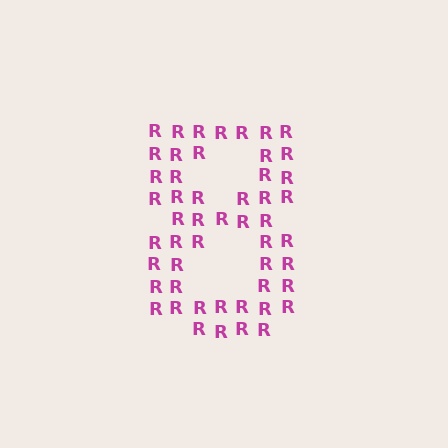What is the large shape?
The large shape is the digit 8.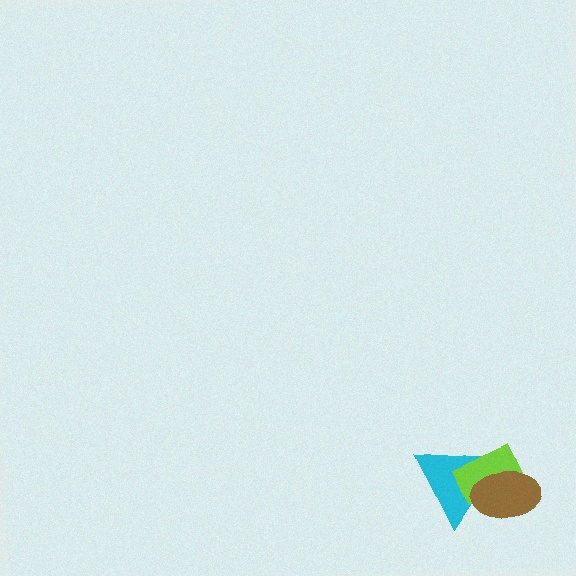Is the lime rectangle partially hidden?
Yes, it is partially covered by another shape.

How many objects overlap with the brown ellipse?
2 objects overlap with the brown ellipse.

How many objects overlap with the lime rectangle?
2 objects overlap with the lime rectangle.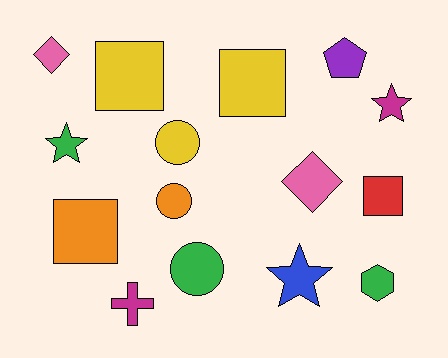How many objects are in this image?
There are 15 objects.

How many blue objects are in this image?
There is 1 blue object.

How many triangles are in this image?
There are no triangles.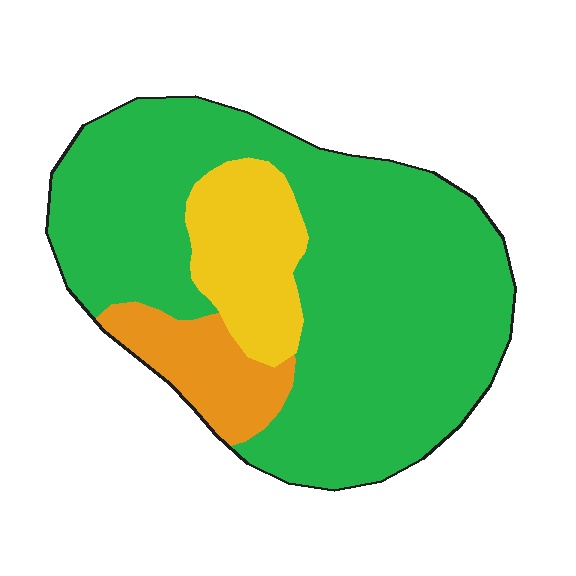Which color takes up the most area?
Green, at roughly 75%.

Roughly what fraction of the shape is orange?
Orange covers 11% of the shape.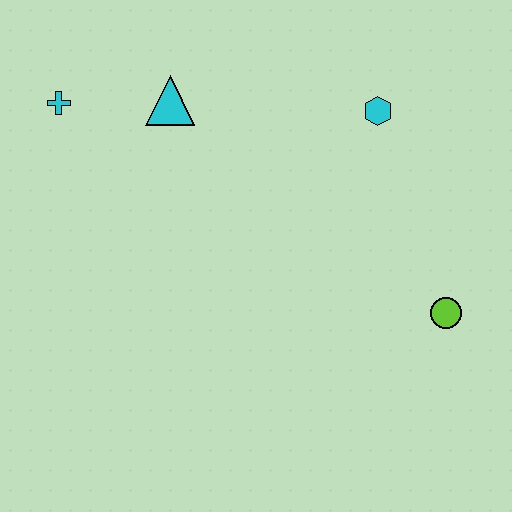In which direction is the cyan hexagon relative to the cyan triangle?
The cyan hexagon is to the right of the cyan triangle.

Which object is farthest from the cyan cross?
The lime circle is farthest from the cyan cross.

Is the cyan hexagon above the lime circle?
Yes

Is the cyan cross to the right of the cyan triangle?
No